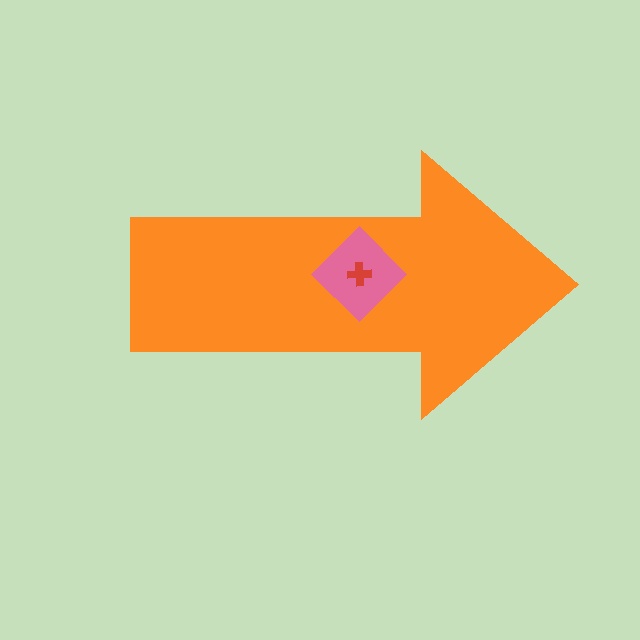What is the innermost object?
The red cross.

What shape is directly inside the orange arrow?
The pink diamond.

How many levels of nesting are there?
3.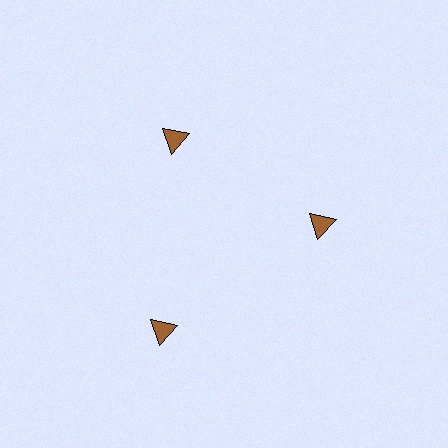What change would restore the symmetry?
The symmetry would be restored by moving it inward, back onto the ring so that all 3 triangles sit at equal angles and equal distance from the center.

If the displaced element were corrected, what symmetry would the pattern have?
It would have 3-fold rotational symmetry — the pattern would map onto itself every 120 degrees.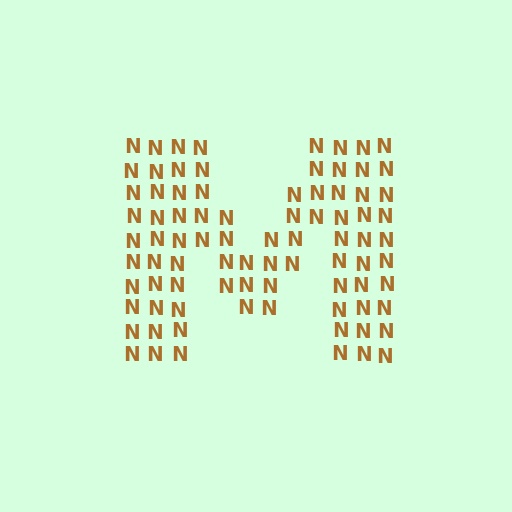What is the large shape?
The large shape is the letter M.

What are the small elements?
The small elements are letter N's.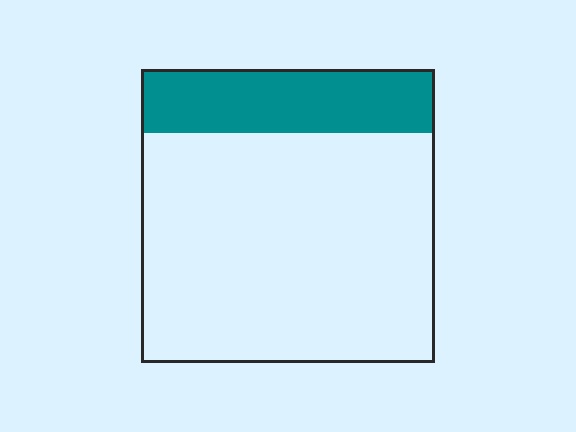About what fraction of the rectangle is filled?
About one fifth (1/5).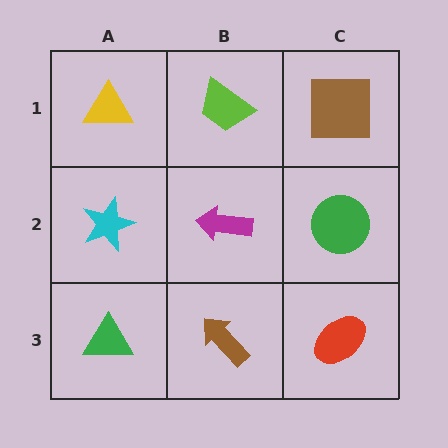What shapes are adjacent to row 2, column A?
A yellow triangle (row 1, column A), a green triangle (row 3, column A), a magenta arrow (row 2, column B).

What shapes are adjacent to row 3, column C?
A green circle (row 2, column C), a brown arrow (row 3, column B).